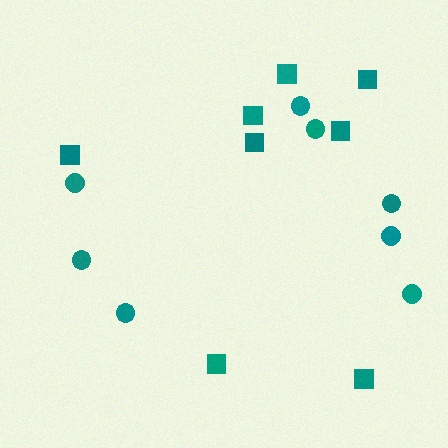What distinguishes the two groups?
There are 2 groups: one group of squares (8) and one group of circles (8).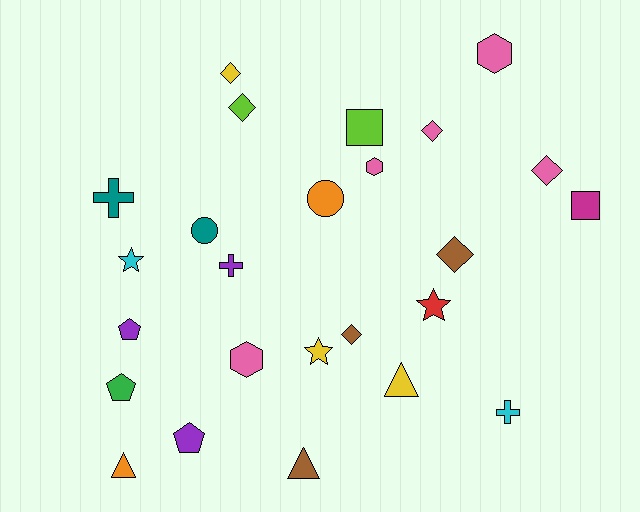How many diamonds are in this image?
There are 6 diamonds.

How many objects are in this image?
There are 25 objects.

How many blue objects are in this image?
There are no blue objects.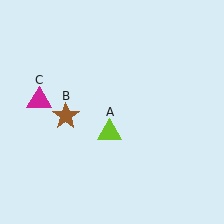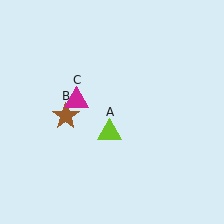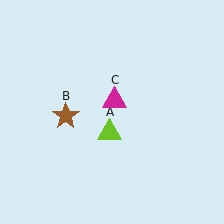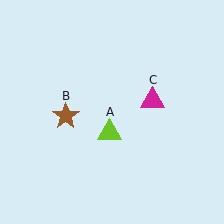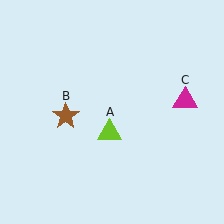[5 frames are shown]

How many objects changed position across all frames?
1 object changed position: magenta triangle (object C).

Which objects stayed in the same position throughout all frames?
Lime triangle (object A) and brown star (object B) remained stationary.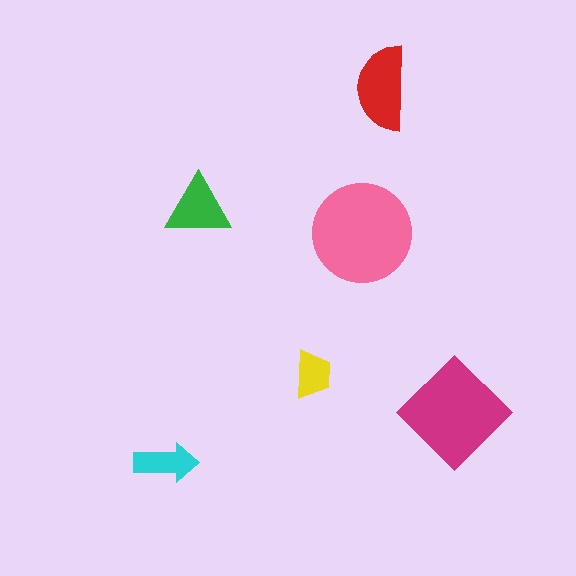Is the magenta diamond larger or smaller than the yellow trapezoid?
Larger.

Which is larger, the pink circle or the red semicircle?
The pink circle.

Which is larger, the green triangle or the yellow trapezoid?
The green triangle.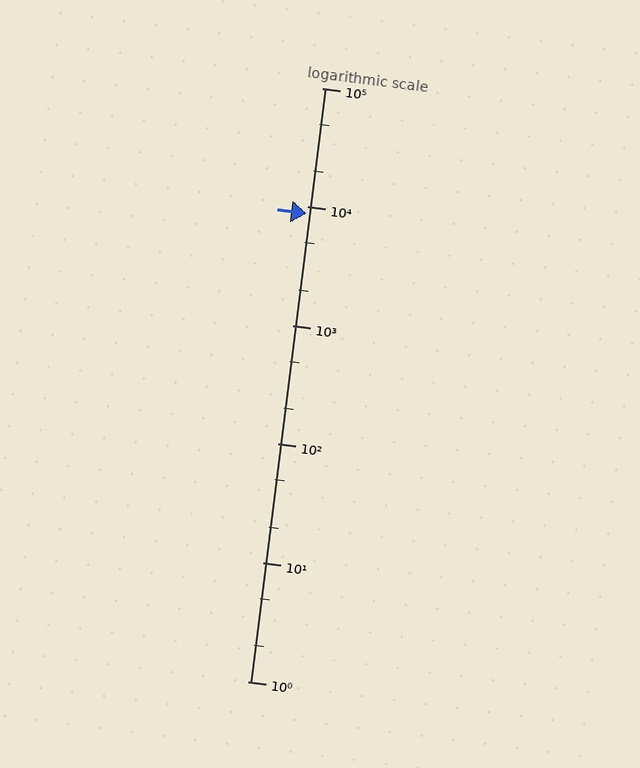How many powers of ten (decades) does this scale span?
The scale spans 5 decades, from 1 to 100000.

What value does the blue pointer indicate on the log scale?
The pointer indicates approximately 8700.